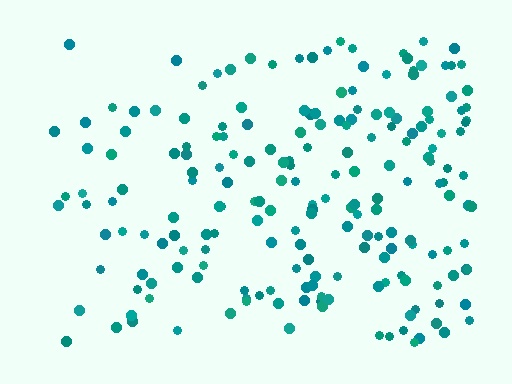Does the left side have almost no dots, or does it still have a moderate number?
Still a moderate number, just noticeably fewer than the right.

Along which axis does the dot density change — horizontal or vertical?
Horizontal.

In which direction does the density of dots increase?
From left to right, with the right side densest.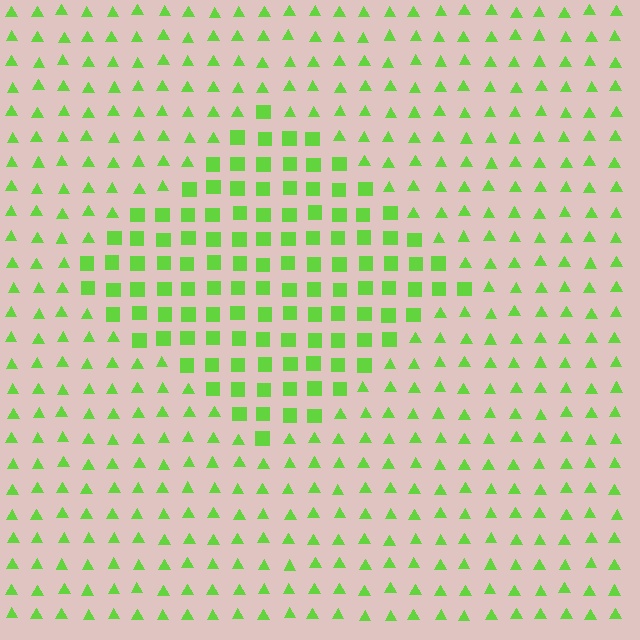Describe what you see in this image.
The image is filled with small lime elements arranged in a uniform grid. A diamond-shaped region contains squares, while the surrounding area contains triangles. The boundary is defined purely by the change in element shape.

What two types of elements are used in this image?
The image uses squares inside the diamond region and triangles outside it.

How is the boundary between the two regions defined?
The boundary is defined by a change in element shape: squares inside vs. triangles outside. All elements share the same color and spacing.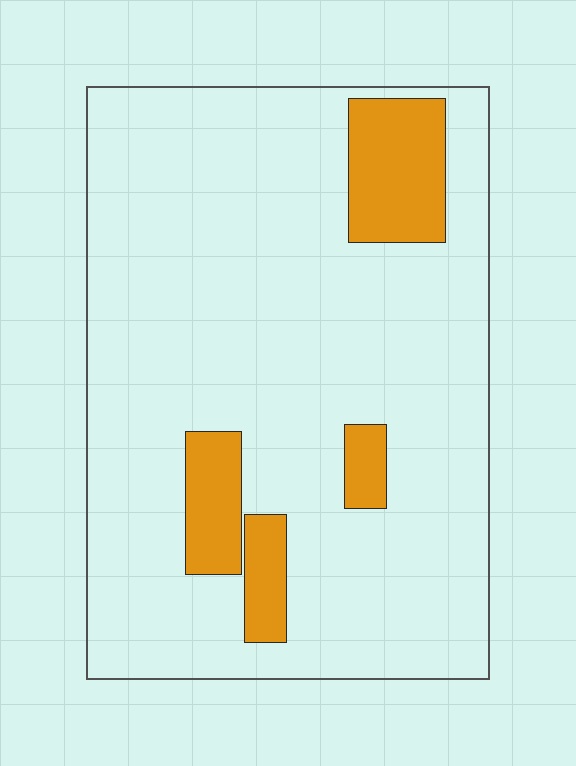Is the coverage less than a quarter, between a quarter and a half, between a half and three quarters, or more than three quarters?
Less than a quarter.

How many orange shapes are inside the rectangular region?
4.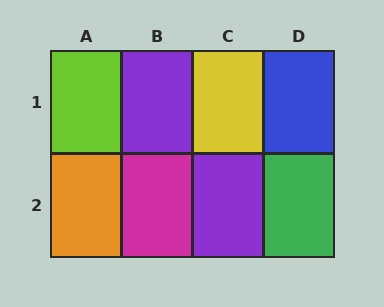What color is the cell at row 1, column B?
Purple.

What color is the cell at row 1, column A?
Lime.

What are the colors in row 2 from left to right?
Orange, magenta, purple, green.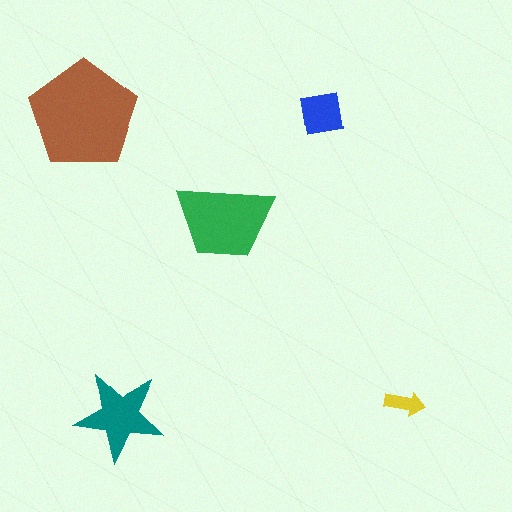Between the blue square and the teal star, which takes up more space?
The teal star.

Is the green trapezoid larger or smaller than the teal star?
Larger.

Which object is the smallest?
The yellow arrow.